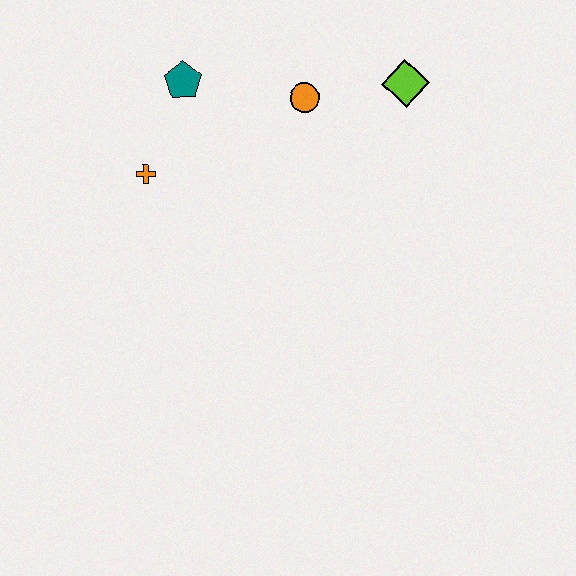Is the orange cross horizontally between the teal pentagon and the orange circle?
No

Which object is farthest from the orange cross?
The lime diamond is farthest from the orange cross.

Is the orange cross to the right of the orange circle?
No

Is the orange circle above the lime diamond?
No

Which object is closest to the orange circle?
The lime diamond is closest to the orange circle.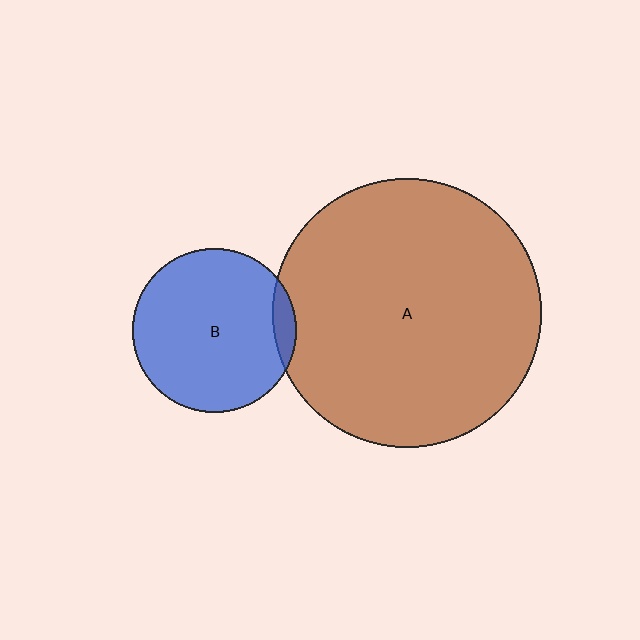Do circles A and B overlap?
Yes.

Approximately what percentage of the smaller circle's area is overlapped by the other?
Approximately 5%.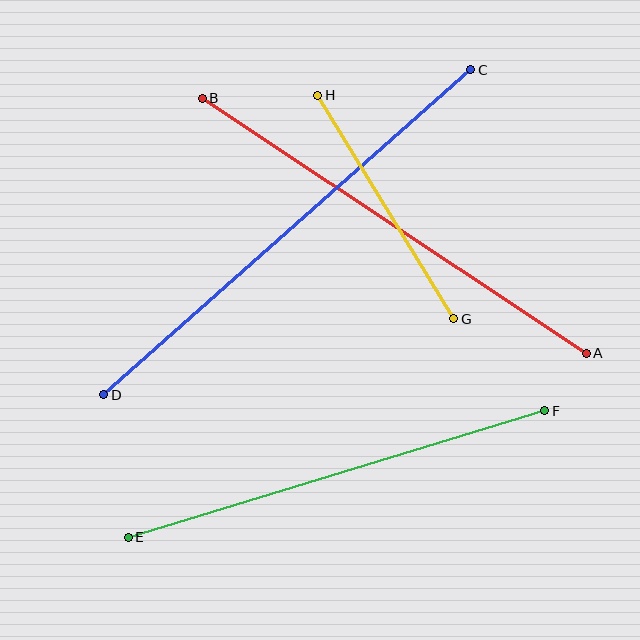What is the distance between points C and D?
The distance is approximately 490 pixels.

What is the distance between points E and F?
The distance is approximately 436 pixels.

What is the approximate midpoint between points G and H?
The midpoint is at approximately (386, 207) pixels.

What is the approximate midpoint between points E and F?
The midpoint is at approximately (337, 474) pixels.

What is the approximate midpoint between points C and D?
The midpoint is at approximately (287, 232) pixels.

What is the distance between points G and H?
The distance is approximately 261 pixels.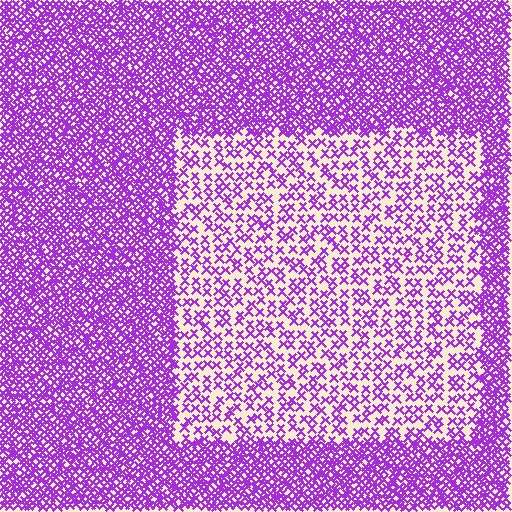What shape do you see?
I see a rectangle.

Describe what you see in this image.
The image contains small purple elements arranged at two different densities. A rectangle-shaped region is visible where the elements are less densely packed than the surrounding area.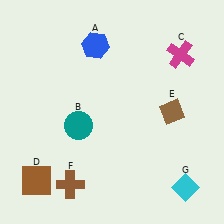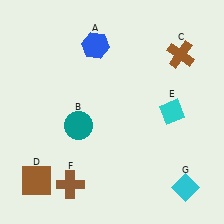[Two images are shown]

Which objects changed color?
C changed from magenta to brown. E changed from brown to cyan.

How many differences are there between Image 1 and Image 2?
There are 2 differences between the two images.